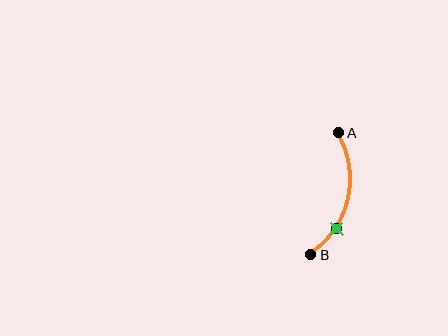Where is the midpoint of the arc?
The arc midpoint is the point on the curve farthest from the straight line joining A and B. It sits to the right of that line.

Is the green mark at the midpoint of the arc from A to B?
No. The green mark lies on the arc but is closer to endpoint B. The arc midpoint would be at the point on the curve equidistant along the arc from both A and B.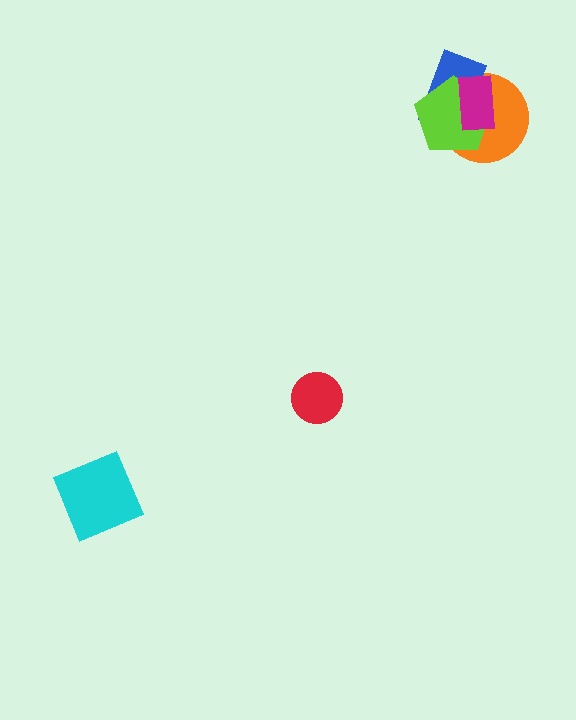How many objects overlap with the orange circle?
3 objects overlap with the orange circle.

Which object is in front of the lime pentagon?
The magenta rectangle is in front of the lime pentagon.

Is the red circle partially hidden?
No, no other shape covers it.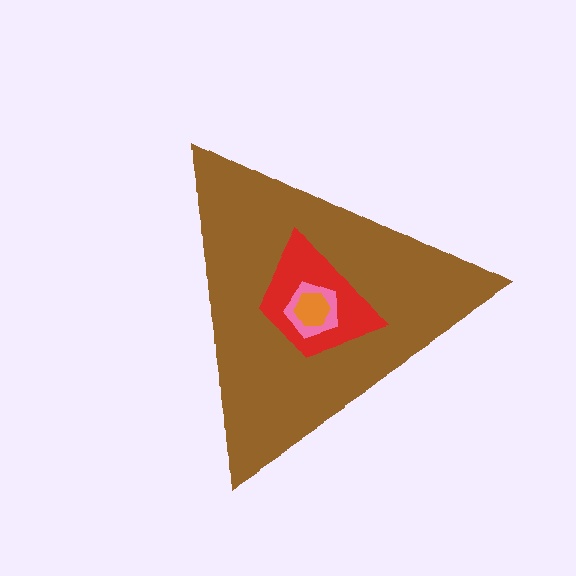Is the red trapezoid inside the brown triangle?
Yes.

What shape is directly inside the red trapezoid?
The pink pentagon.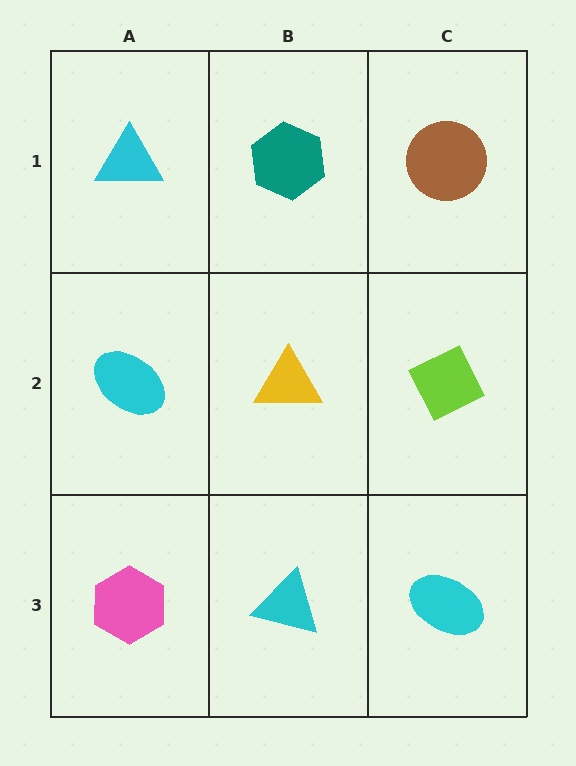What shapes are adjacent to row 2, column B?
A teal hexagon (row 1, column B), a cyan triangle (row 3, column B), a cyan ellipse (row 2, column A), a lime diamond (row 2, column C).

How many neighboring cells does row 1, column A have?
2.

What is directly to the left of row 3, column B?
A pink hexagon.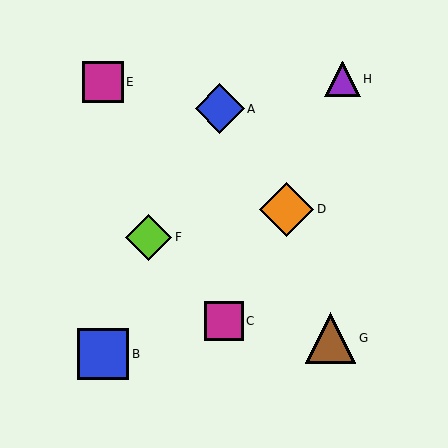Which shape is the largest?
The orange diamond (labeled D) is the largest.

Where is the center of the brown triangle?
The center of the brown triangle is at (330, 338).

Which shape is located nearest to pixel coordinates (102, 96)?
The magenta square (labeled E) at (103, 82) is nearest to that location.